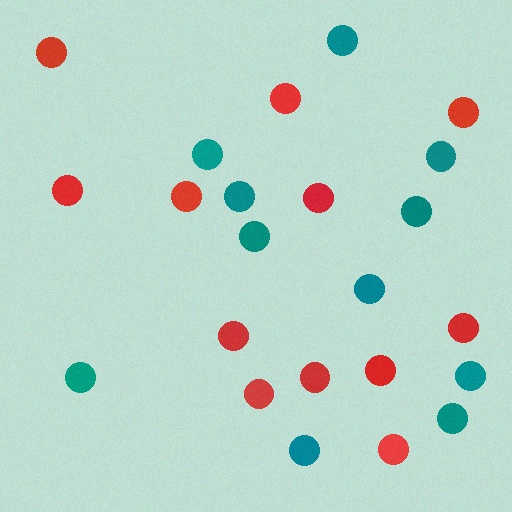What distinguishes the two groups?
There are 2 groups: one group of teal circles (11) and one group of red circles (12).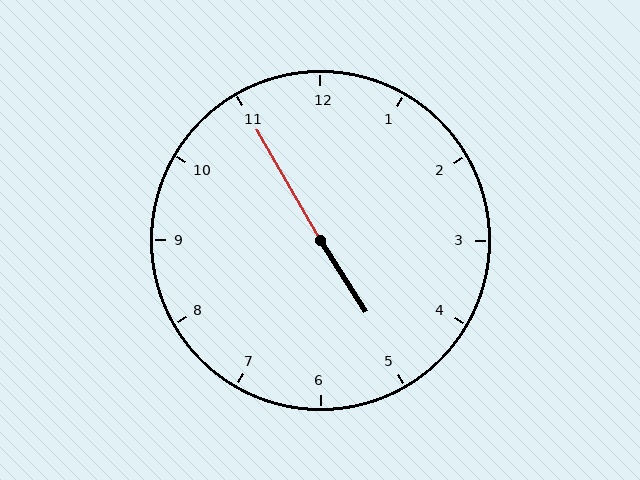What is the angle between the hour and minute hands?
Approximately 178 degrees.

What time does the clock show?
4:55.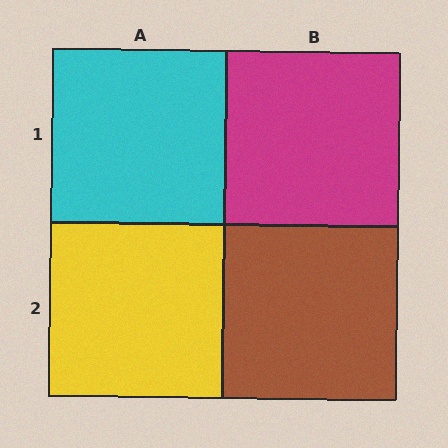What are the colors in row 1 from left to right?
Cyan, magenta.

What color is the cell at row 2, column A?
Yellow.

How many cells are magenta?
1 cell is magenta.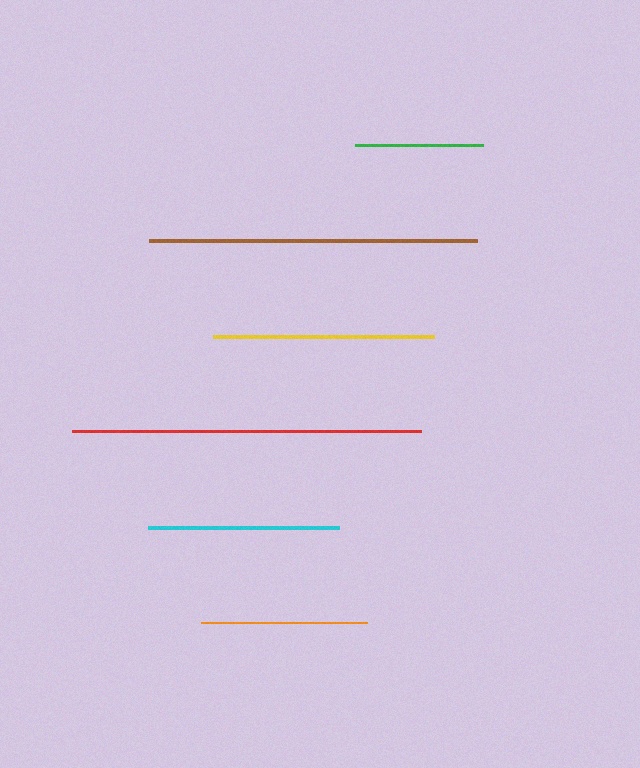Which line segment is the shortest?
The green line is the shortest at approximately 127 pixels.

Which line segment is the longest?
The red line is the longest at approximately 349 pixels.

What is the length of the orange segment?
The orange segment is approximately 165 pixels long.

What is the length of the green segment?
The green segment is approximately 127 pixels long.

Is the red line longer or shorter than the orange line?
The red line is longer than the orange line.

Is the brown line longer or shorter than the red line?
The red line is longer than the brown line.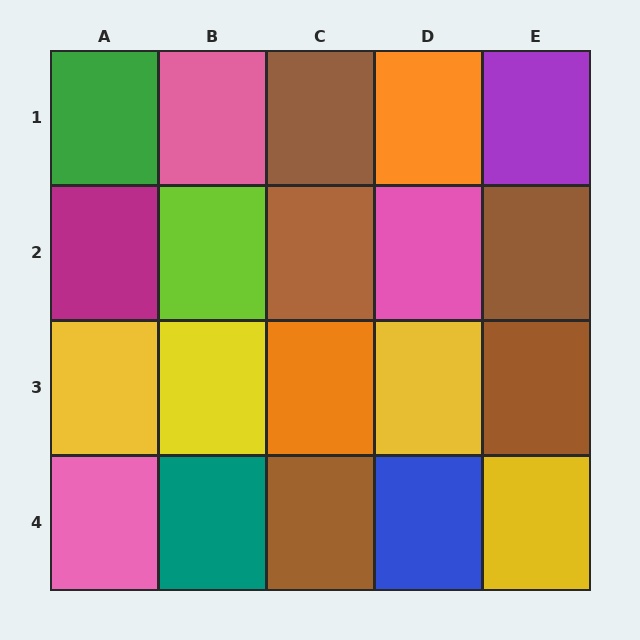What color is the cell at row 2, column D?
Pink.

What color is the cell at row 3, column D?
Yellow.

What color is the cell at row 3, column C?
Orange.